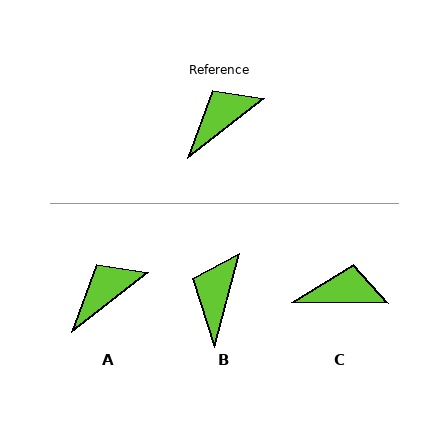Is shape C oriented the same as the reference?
No, it is off by about 38 degrees.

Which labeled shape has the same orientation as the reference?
A.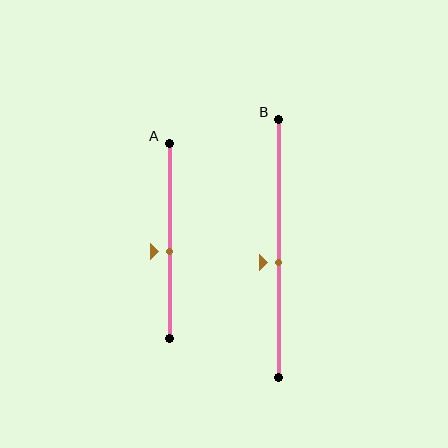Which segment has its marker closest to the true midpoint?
Segment A has its marker closest to the true midpoint.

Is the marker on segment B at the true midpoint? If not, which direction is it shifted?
No, the marker on segment B is shifted downward by about 5% of the segment length.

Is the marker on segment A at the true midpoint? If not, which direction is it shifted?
No, the marker on segment A is shifted downward by about 5% of the segment length.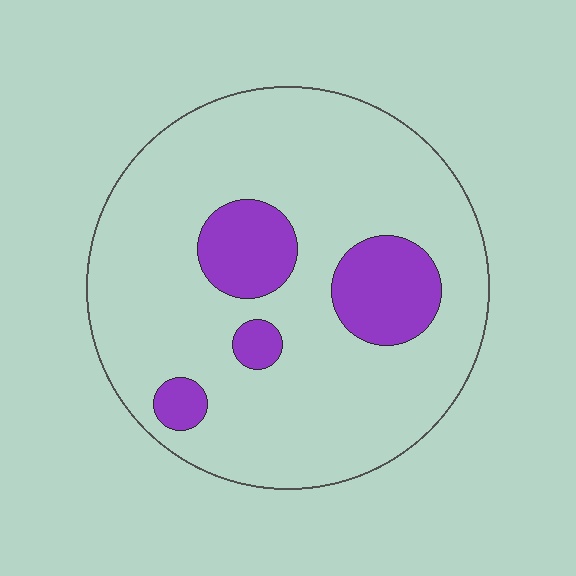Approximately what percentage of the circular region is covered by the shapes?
Approximately 15%.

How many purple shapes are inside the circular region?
4.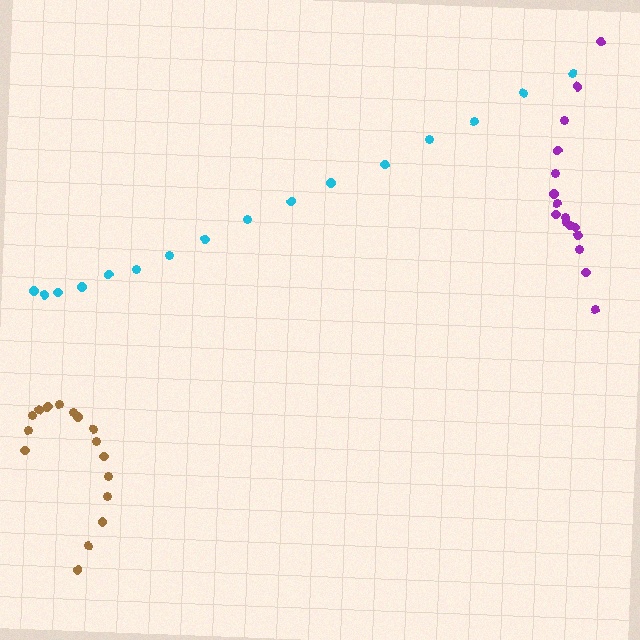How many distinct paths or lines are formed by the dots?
There are 3 distinct paths.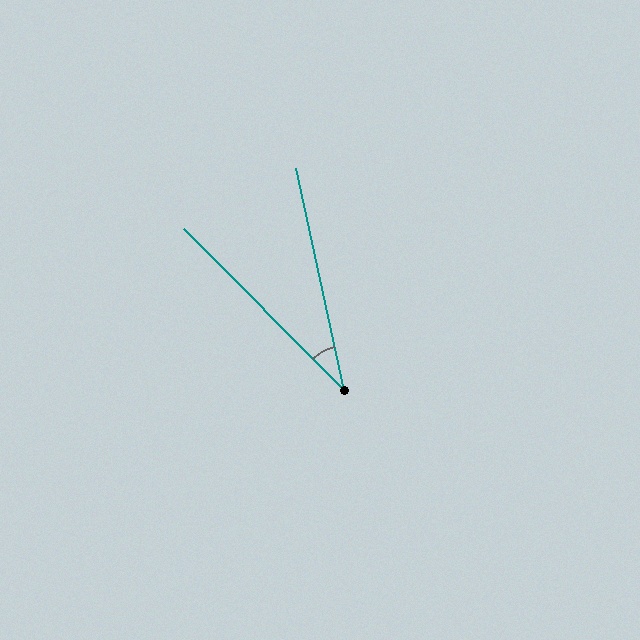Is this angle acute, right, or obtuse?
It is acute.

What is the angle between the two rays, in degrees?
Approximately 33 degrees.